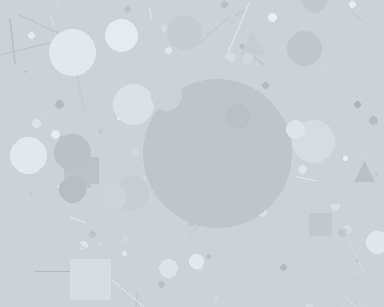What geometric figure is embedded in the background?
A circle is embedded in the background.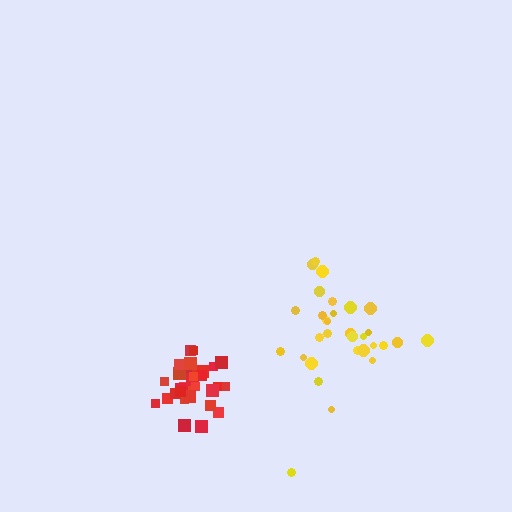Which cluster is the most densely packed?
Red.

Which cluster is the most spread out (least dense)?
Yellow.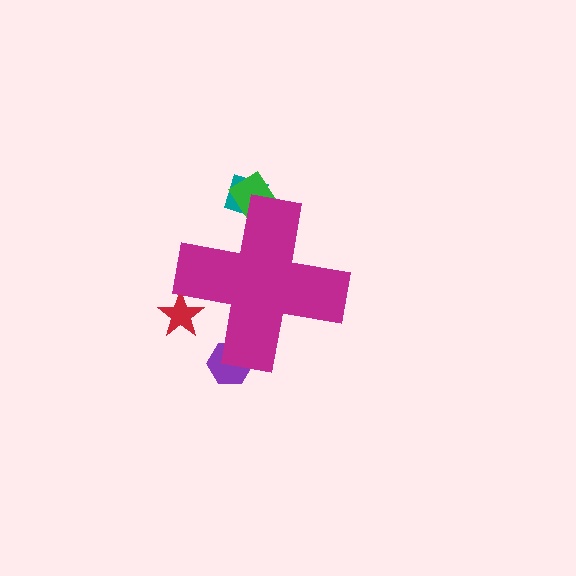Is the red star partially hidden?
Yes, the red star is partially hidden behind the magenta cross.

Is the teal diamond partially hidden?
Yes, the teal diamond is partially hidden behind the magenta cross.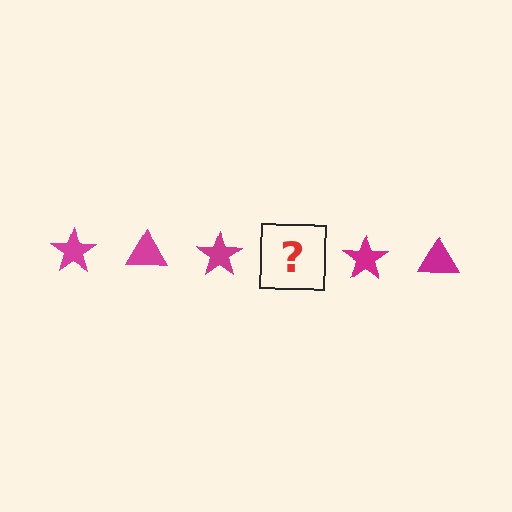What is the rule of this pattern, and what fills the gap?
The rule is that the pattern cycles through star, triangle shapes in magenta. The gap should be filled with a magenta triangle.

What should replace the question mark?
The question mark should be replaced with a magenta triangle.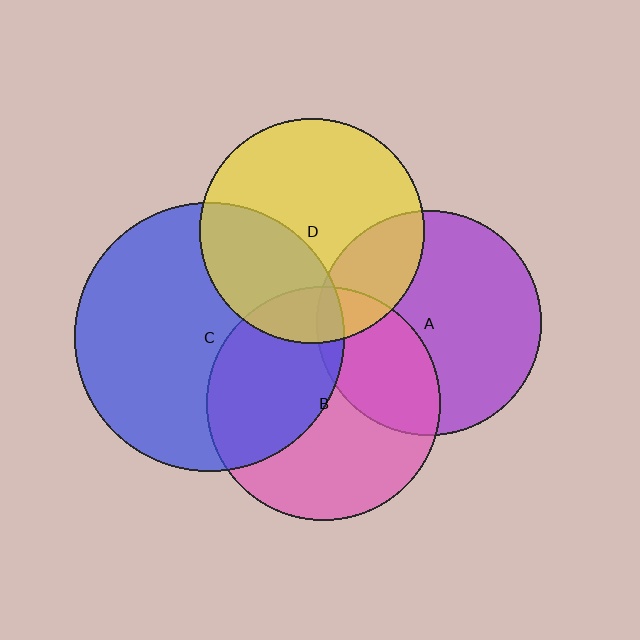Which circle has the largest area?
Circle C (blue).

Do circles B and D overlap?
Yes.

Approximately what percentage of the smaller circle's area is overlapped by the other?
Approximately 15%.